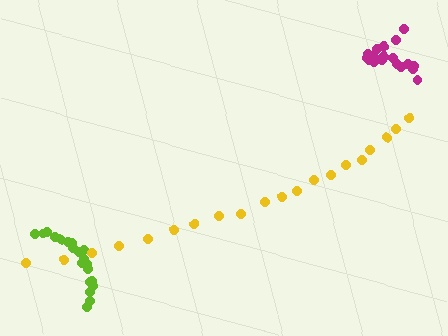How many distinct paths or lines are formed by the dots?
There are 3 distinct paths.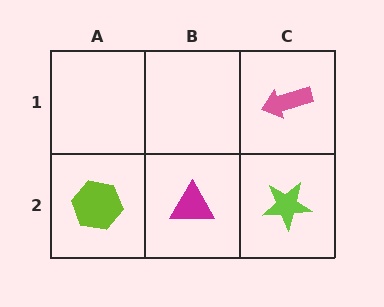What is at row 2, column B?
A magenta triangle.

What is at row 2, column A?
A lime hexagon.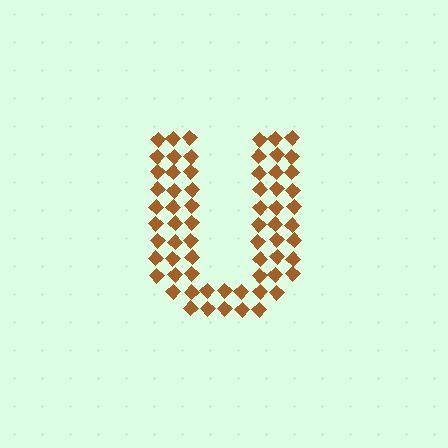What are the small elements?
The small elements are diamonds.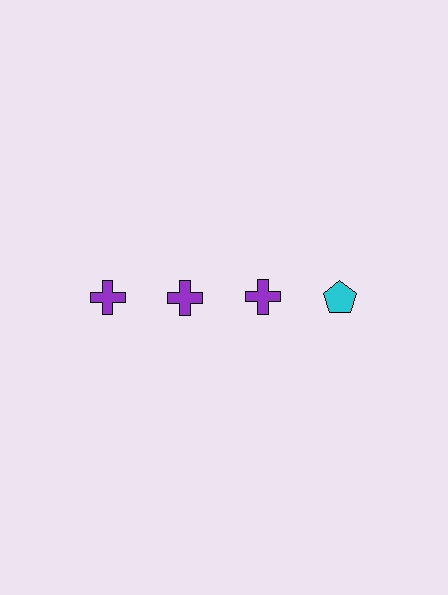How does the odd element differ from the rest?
It differs in both color (cyan instead of purple) and shape (pentagon instead of cross).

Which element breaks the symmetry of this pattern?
The cyan pentagon in the top row, second from right column breaks the symmetry. All other shapes are purple crosses.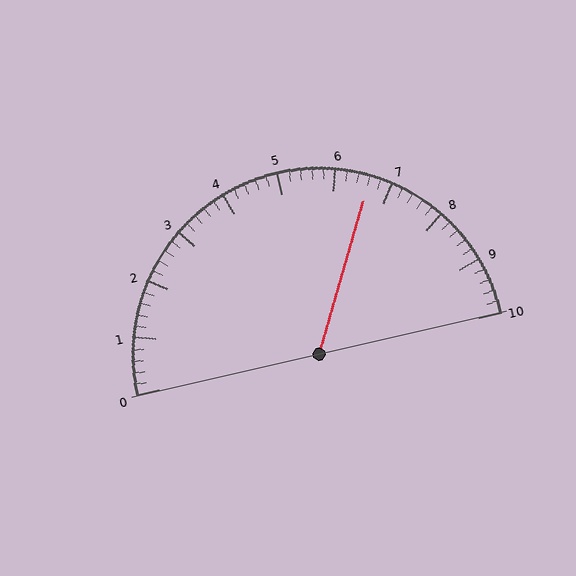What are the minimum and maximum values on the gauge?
The gauge ranges from 0 to 10.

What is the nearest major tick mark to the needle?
The nearest major tick mark is 7.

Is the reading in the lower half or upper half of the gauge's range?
The reading is in the upper half of the range (0 to 10).